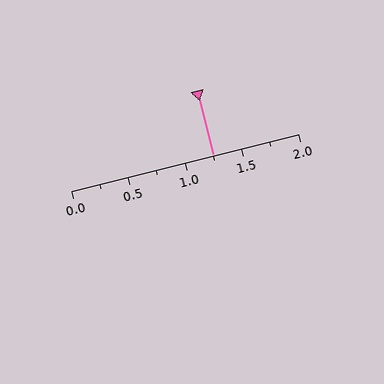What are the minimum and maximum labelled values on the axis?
The axis runs from 0.0 to 2.0.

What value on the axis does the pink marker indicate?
The marker indicates approximately 1.25.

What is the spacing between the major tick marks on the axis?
The major ticks are spaced 0.5 apart.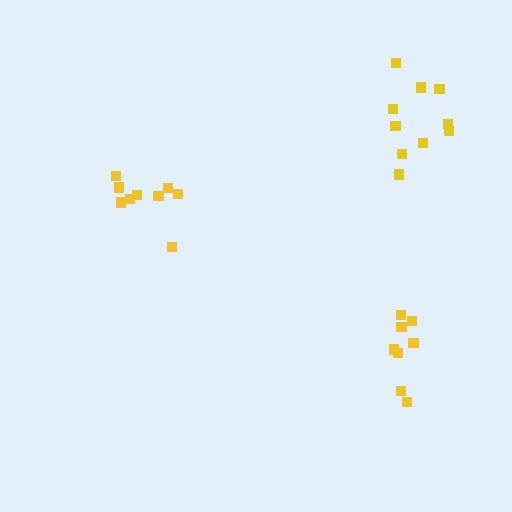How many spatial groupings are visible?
There are 3 spatial groupings.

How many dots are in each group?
Group 1: 9 dots, Group 2: 9 dots, Group 3: 10 dots (28 total).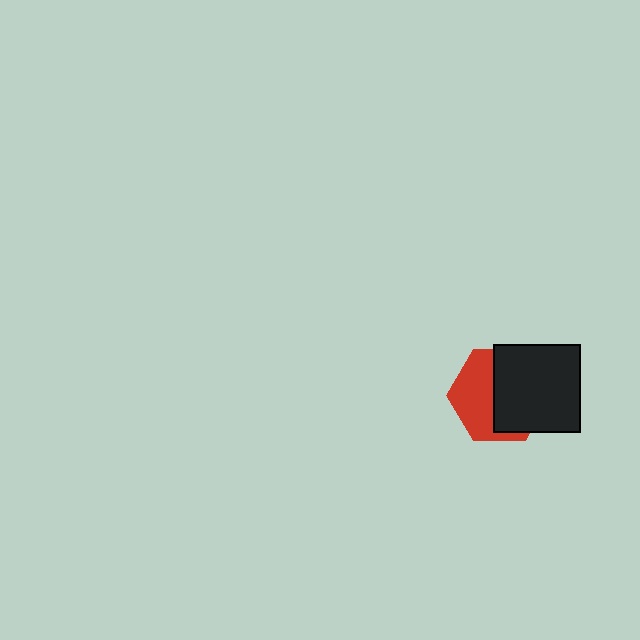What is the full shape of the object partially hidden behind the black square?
The partially hidden object is a red hexagon.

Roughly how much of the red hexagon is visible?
About half of it is visible (roughly 46%).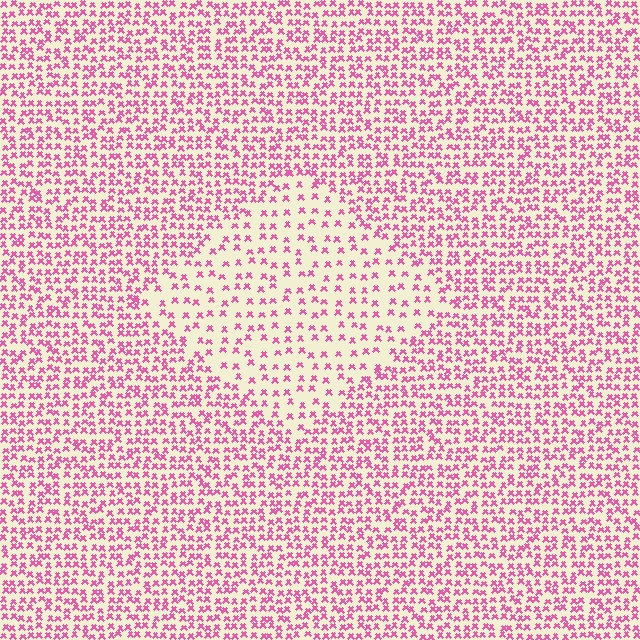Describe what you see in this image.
The image contains small pink elements arranged at two different densities. A diamond-shaped region is visible where the elements are less densely packed than the surrounding area.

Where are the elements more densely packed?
The elements are more densely packed outside the diamond boundary.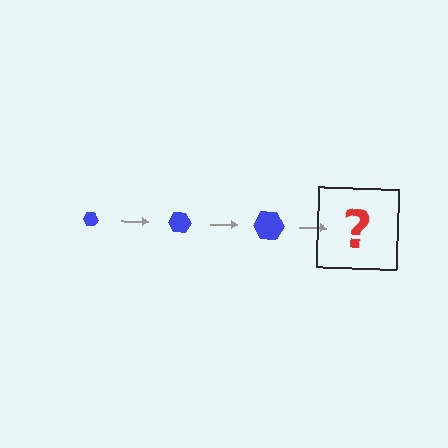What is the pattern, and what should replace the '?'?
The pattern is that the hexagon gets progressively larger each step. The '?' should be a blue hexagon, larger than the previous one.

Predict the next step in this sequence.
The next step is a blue hexagon, larger than the previous one.